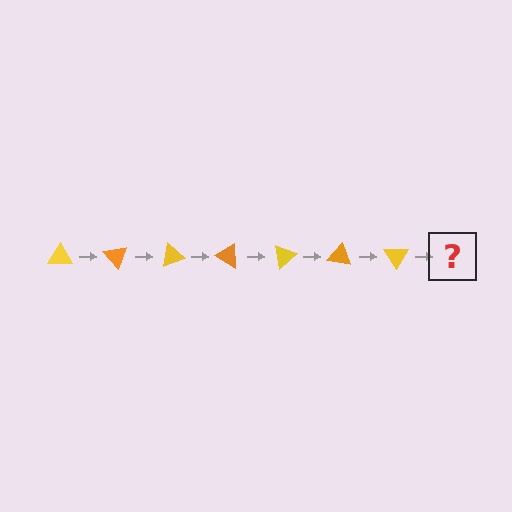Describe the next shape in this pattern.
It should be an orange triangle, rotated 350 degrees from the start.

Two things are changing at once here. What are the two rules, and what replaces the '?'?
The two rules are that it rotates 50 degrees each step and the color cycles through yellow and orange. The '?' should be an orange triangle, rotated 350 degrees from the start.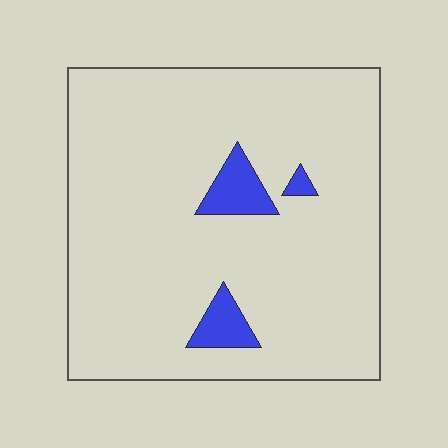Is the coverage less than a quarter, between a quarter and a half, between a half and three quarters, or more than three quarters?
Less than a quarter.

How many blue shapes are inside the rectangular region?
3.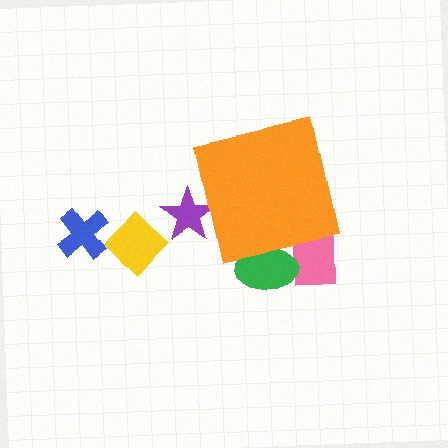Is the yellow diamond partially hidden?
No, the yellow diamond is fully visible.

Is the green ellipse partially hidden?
Yes, the green ellipse is partially hidden behind the orange square.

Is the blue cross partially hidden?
No, the blue cross is fully visible.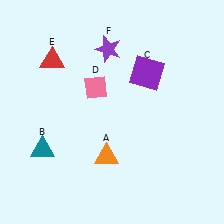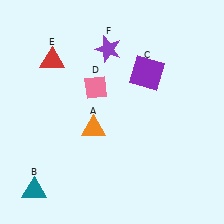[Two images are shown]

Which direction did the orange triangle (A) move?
The orange triangle (A) moved up.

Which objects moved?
The objects that moved are: the orange triangle (A), the teal triangle (B).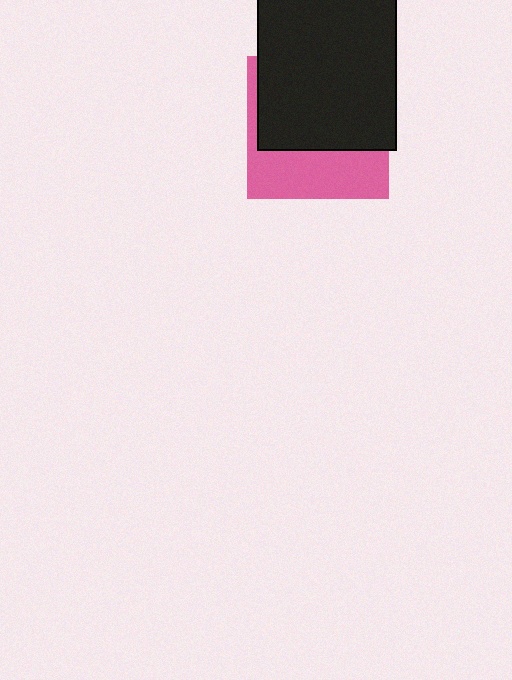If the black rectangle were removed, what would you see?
You would see the complete pink square.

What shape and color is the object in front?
The object in front is a black rectangle.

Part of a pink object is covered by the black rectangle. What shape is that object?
It is a square.